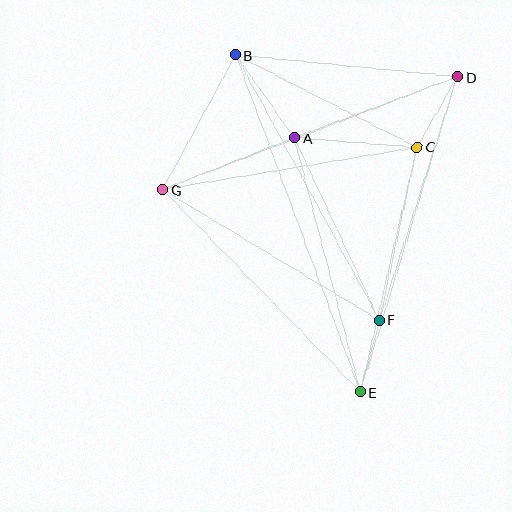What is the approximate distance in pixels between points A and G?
The distance between A and G is approximately 142 pixels.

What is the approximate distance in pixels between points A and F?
The distance between A and F is approximately 201 pixels.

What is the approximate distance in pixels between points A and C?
The distance between A and C is approximately 123 pixels.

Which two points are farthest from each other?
Points B and E are farthest from each other.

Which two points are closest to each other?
Points E and F are closest to each other.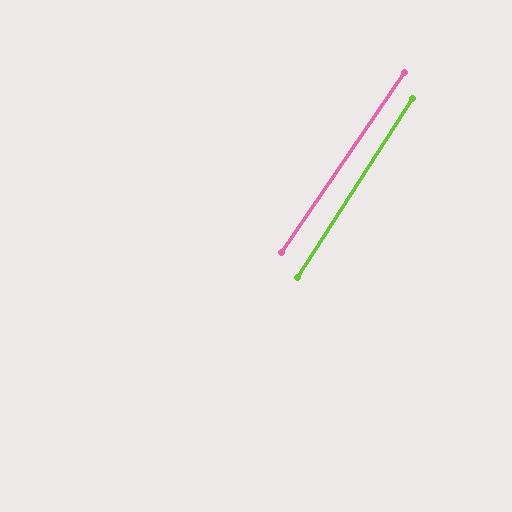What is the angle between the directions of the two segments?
Approximately 1 degree.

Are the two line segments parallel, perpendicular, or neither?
Parallel — their directions differ by only 1.3°.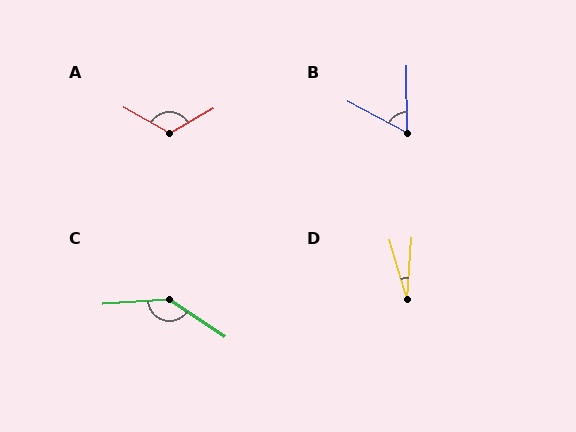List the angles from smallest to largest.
D (21°), B (62°), A (121°), C (142°).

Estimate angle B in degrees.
Approximately 62 degrees.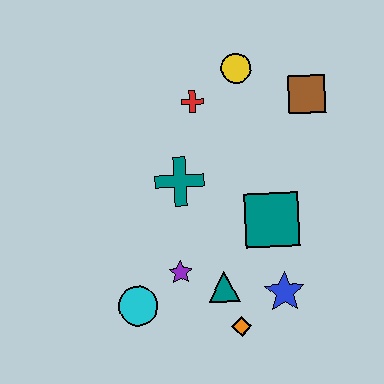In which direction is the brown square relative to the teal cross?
The brown square is to the right of the teal cross.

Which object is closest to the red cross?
The yellow circle is closest to the red cross.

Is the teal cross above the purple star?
Yes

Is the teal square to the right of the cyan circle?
Yes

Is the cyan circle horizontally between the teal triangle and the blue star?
No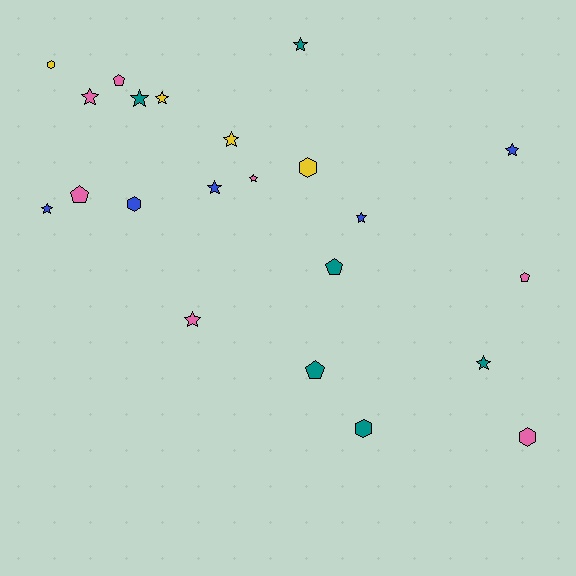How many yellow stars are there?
There are 2 yellow stars.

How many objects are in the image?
There are 22 objects.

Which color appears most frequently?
Pink, with 7 objects.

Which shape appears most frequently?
Star, with 12 objects.